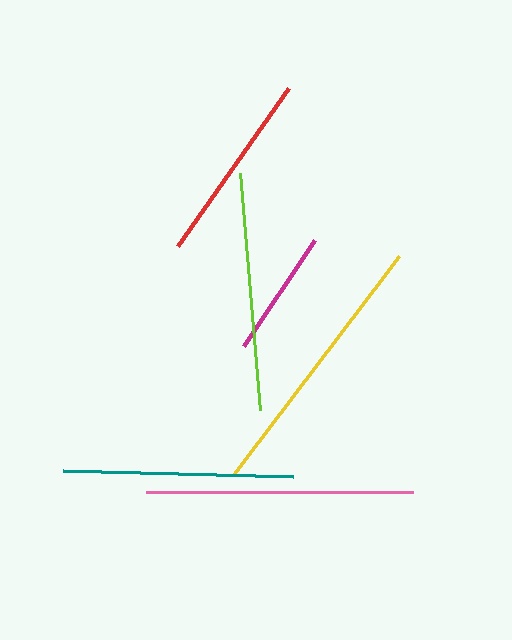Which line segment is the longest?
The yellow line is the longest at approximately 274 pixels.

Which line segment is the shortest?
The magenta line is the shortest at approximately 128 pixels.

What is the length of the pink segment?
The pink segment is approximately 267 pixels long.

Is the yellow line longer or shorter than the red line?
The yellow line is longer than the red line.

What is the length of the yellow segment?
The yellow segment is approximately 274 pixels long.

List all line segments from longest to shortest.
From longest to shortest: yellow, pink, lime, teal, red, magenta.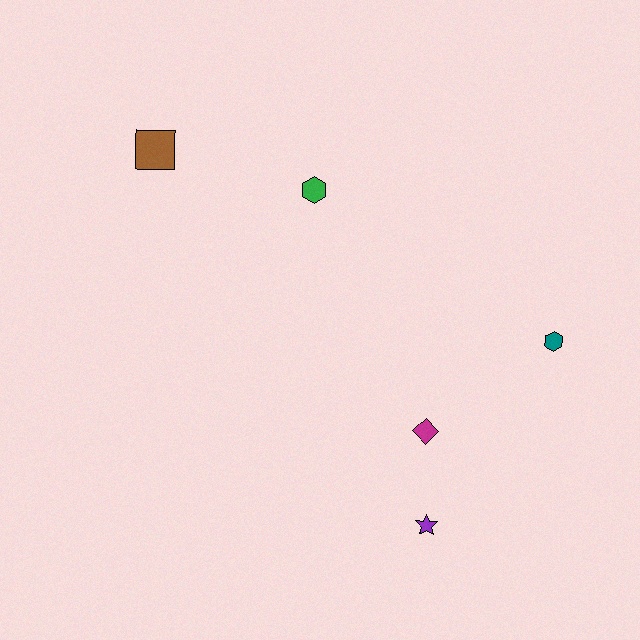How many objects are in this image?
There are 5 objects.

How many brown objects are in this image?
There is 1 brown object.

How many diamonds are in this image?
There is 1 diamond.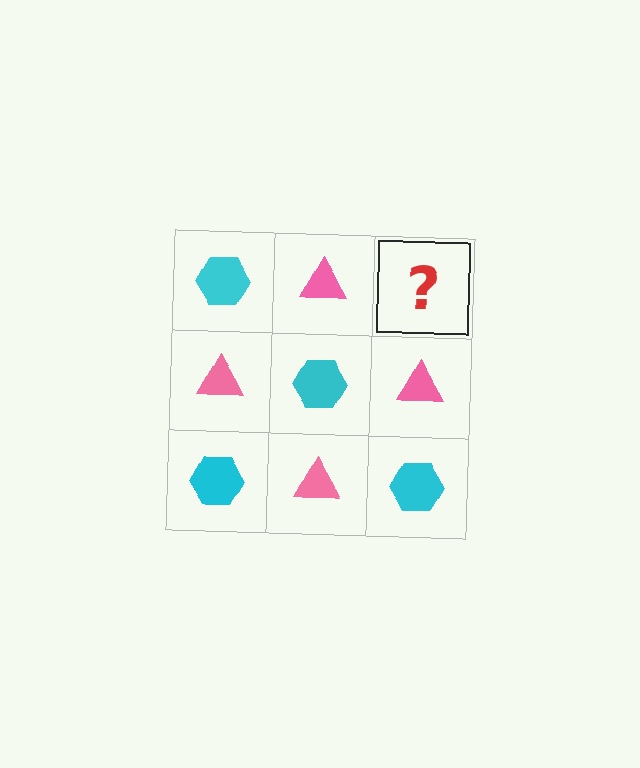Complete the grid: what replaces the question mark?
The question mark should be replaced with a cyan hexagon.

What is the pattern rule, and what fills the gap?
The rule is that it alternates cyan hexagon and pink triangle in a checkerboard pattern. The gap should be filled with a cyan hexagon.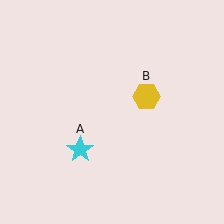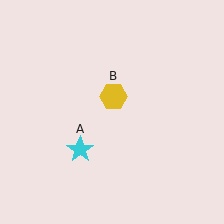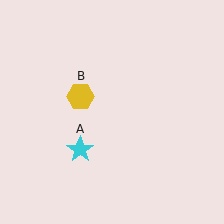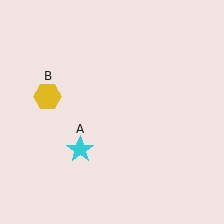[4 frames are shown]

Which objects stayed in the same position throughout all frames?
Cyan star (object A) remained stationary.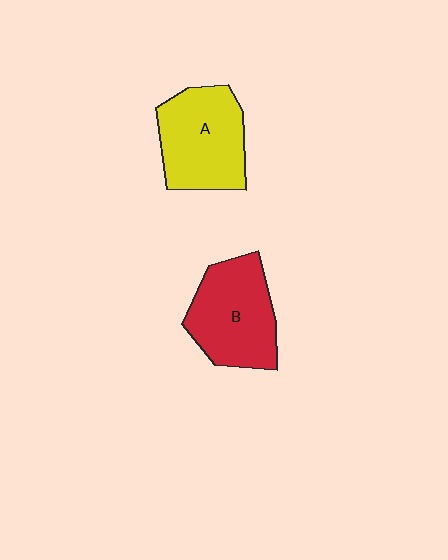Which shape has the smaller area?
Shape B (red).